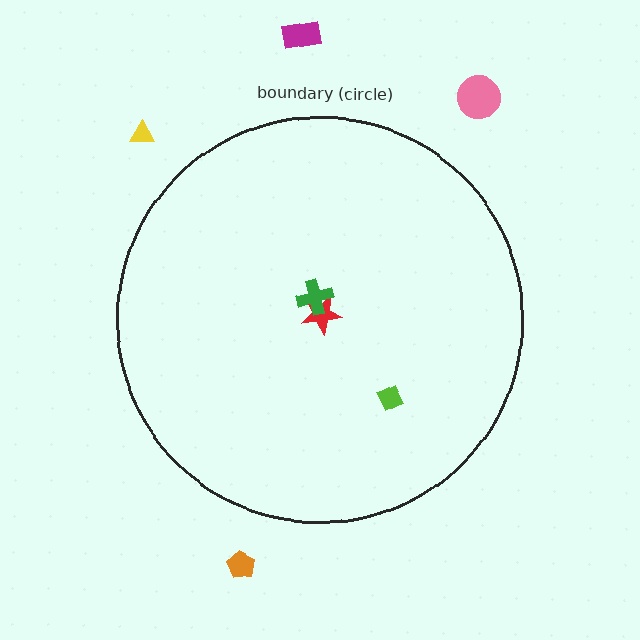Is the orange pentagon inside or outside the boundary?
Outside.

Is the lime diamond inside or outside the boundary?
Inside.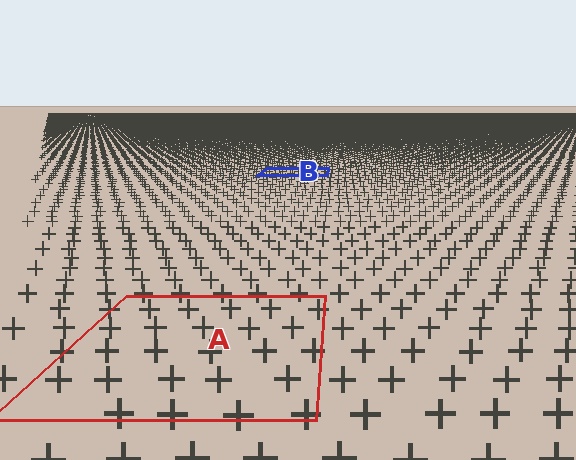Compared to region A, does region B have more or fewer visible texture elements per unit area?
Region B has more texture elements per unit area — they are packed more densely because it is farther away.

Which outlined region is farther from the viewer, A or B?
Region B is farther from the viewer — the texture elements inside it appear smaller and more densely packed.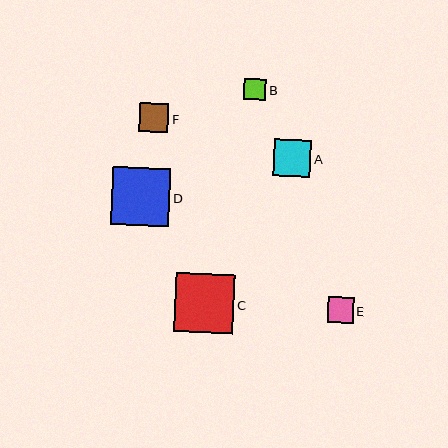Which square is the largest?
Square C is the largest with a size of approximately 59 pixels.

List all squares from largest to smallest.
From largest to smallest: C, D, A, F, E, B.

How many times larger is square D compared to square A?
Square D is approximately 1.6 times the size of square A.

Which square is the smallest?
Square B is the smallest with a size of approximately 22 pixels.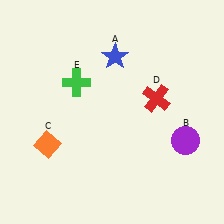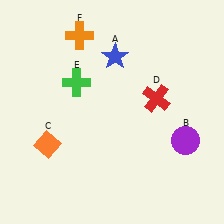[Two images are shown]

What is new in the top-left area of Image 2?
An orange cross (F) was added in the top-left area of Image 2.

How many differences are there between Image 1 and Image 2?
There is 1 difference between the two images.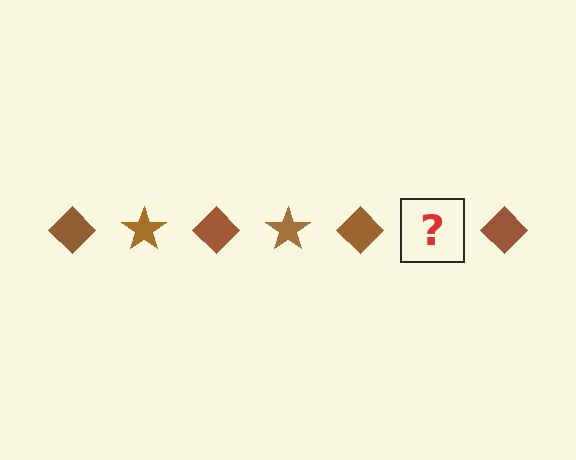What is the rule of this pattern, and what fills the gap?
The rule is that the pattern cycles through diamond, star shapes in brown. The gap should be filled with a brown star.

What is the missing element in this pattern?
The missing element is a brown star.